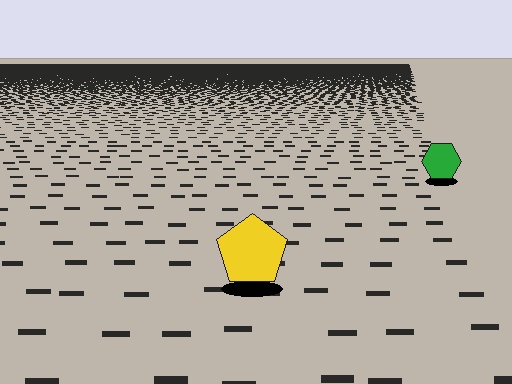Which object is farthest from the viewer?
The green hexagon is farthest from the viewer. It appears smaller and the ground texture around it is denser.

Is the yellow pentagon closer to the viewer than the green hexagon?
Yes. The yellow pentagon is closer — you can tell from the texture gradient: the ground texture is coarser near it.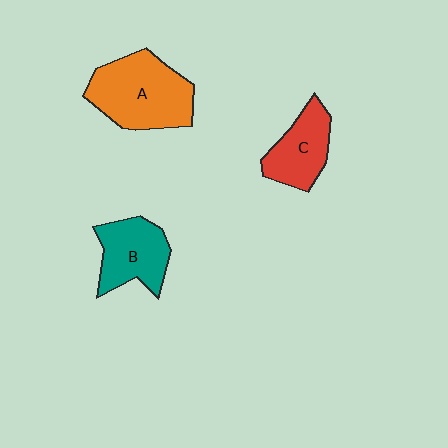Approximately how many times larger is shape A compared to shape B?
Approximately 1.4 times.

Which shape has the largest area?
Shape A (orange).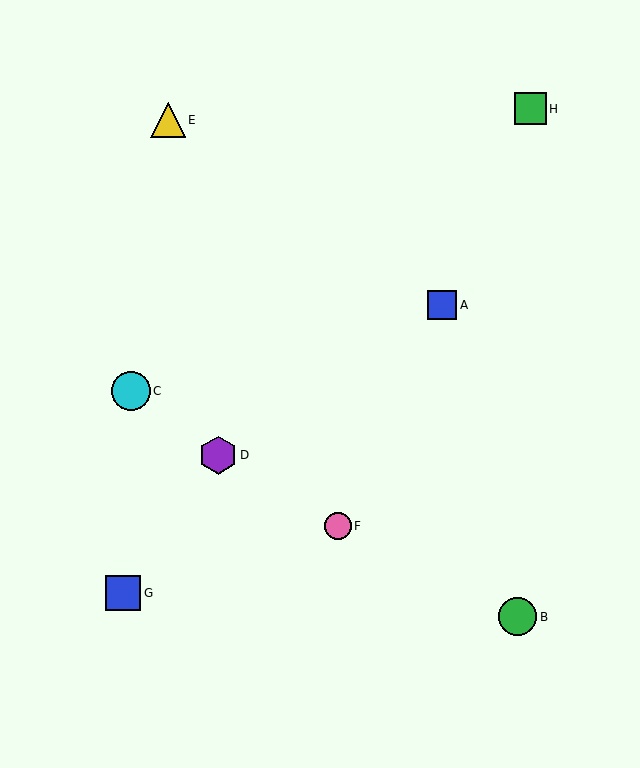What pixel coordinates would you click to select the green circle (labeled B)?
Click at (518, 617) to select the green circle B.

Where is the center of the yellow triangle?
The center of the yellow triangle is at (168, 120).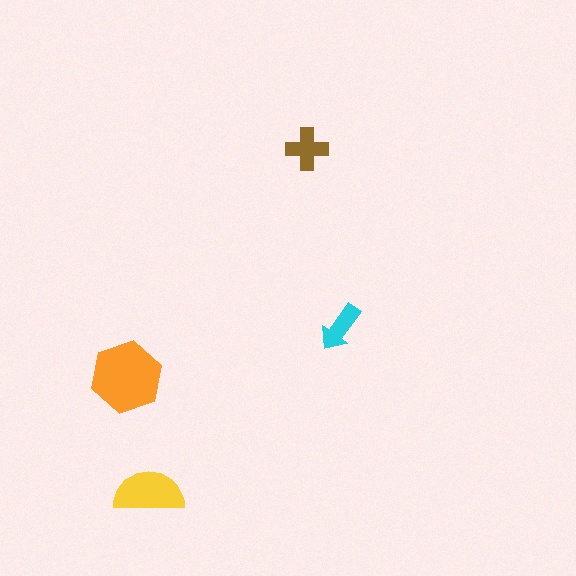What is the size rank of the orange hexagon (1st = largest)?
1st.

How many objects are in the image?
There are 4 objects in the image.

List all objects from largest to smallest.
The orange hexagon, the yellow semicircle, the brown cross, the cyan arrow.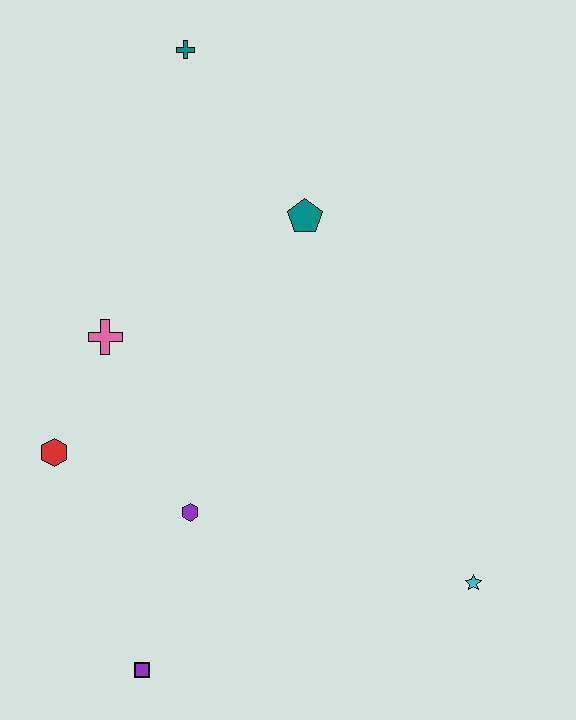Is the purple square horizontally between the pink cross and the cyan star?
Yes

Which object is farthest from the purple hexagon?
The teal cross is farthest from the purple hexagon.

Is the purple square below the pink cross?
Yes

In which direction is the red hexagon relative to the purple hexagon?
The red hexagon is to the left of the purple hexagon.